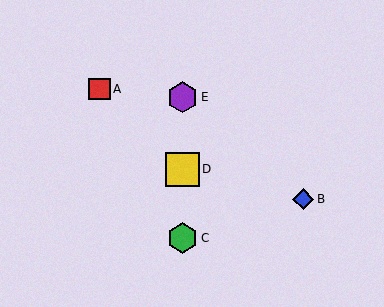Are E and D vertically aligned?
Yes, both are at x≈183.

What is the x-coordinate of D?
Object D is at x≈183.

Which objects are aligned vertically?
Objects C, D, E are aligned vertically.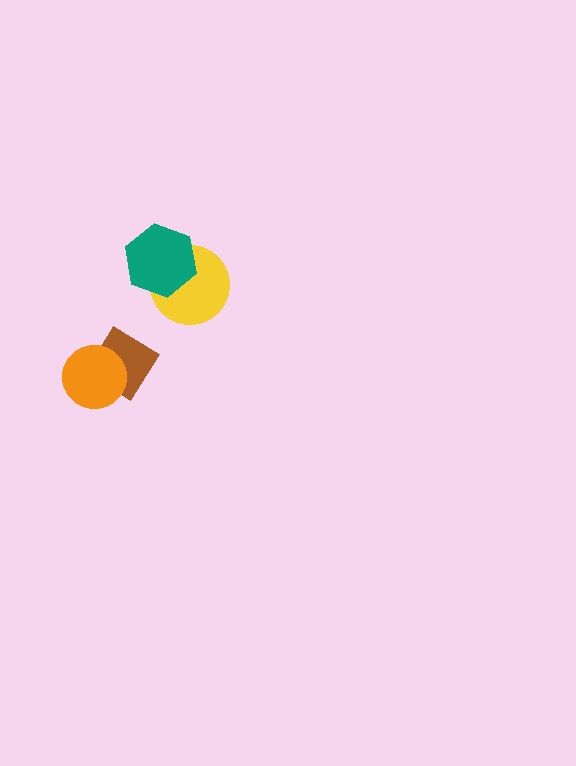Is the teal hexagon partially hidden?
No, no other shape covers it.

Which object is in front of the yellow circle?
The teal hexagon is in front of the yellow circle.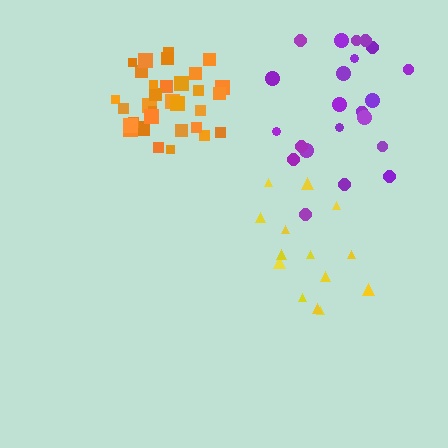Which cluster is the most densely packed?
Orange.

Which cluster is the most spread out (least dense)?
Purple.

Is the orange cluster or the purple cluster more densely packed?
Orange.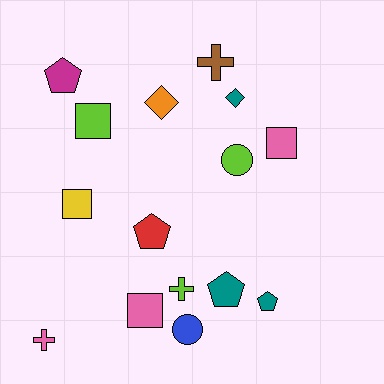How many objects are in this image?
There are 15 objects.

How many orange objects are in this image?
There is 1 orange object.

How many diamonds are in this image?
There are 2 diamonds.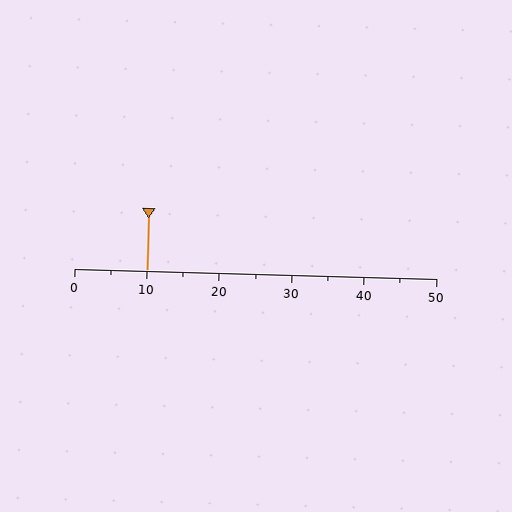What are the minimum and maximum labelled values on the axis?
The axis runs from 0 to 50.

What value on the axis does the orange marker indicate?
The marker indicates approximately 10.